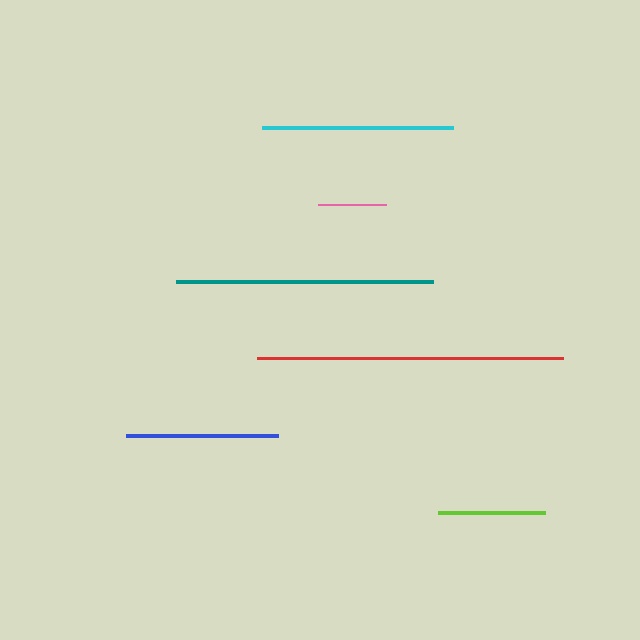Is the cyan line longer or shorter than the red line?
The red line is longer than the cyan line.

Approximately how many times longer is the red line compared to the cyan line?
The red line is approximately 1.6 times the length of the cyan line.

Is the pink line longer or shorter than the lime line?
The lime line is longer than the pink line.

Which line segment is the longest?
The red line is the longest at approximately 306 pixels.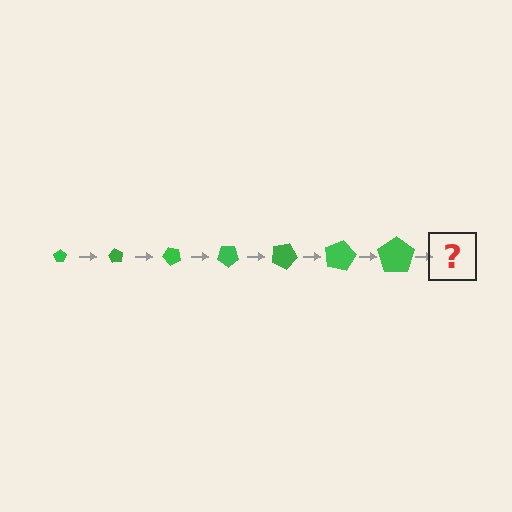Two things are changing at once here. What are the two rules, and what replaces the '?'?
The two rules are that the pentagon grows larger each step and it rotates 60 degrees each step. The '?' should be a pentagon, larger than the previous one and rotated 420 degrees from the start.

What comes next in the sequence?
The next element should be a pentagon, larger than the previous one and rotated 420 degrees from the start.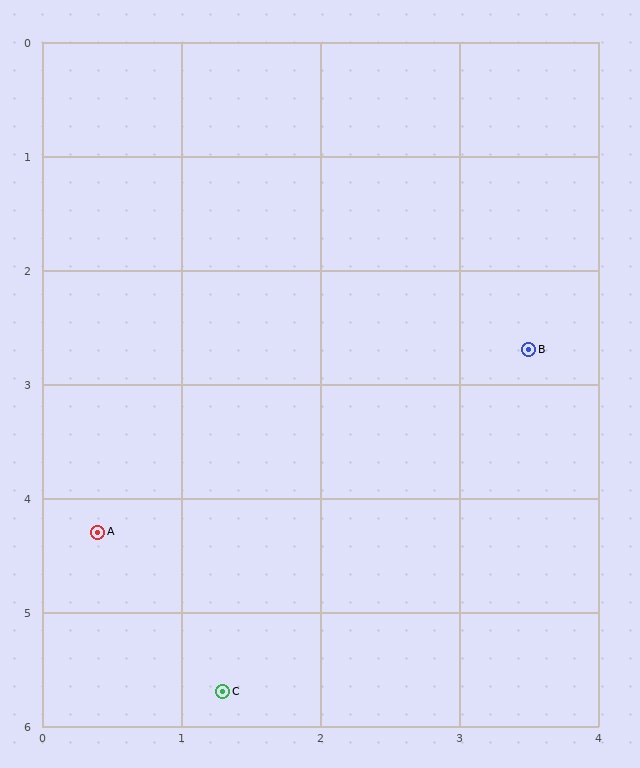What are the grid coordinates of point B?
Point B is at approximately (3.5, 2.7).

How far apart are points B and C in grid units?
Points B and C are about 3.7 grid units apart.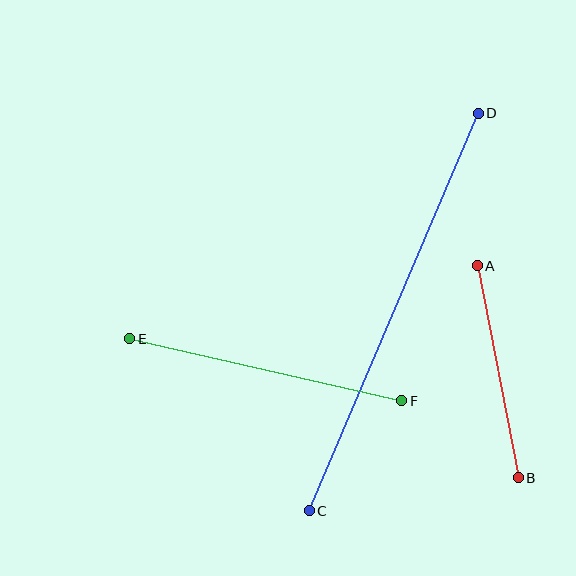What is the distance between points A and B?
The distance is approximately 216 pixels.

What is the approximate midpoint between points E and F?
The midpoint is at approximately (266, 370) pixels.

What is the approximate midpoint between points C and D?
The midpoint is at approximately (394, 312) pixels.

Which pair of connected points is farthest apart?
Points C and D are farthest apart.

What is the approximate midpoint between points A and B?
The midpoint is at approximately (498, 372) pixels.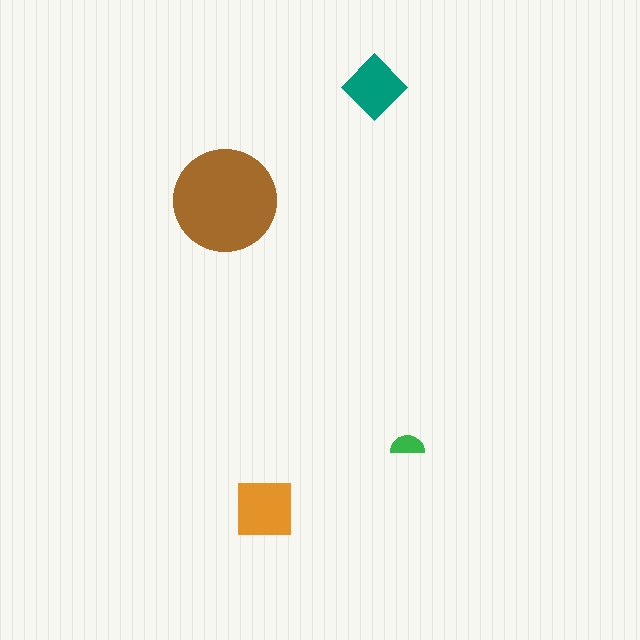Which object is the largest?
The brown circle.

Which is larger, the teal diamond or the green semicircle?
The teal diamond.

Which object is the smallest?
The green semicircle.